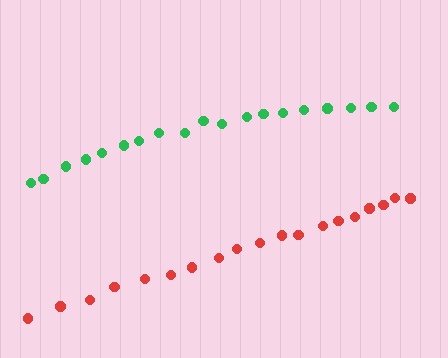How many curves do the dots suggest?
There are 2 distinct paths.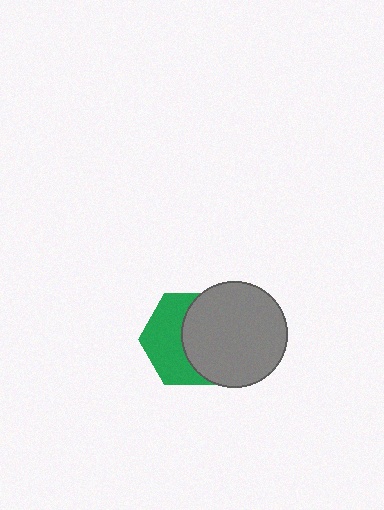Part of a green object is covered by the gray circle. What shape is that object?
It is a hexagon.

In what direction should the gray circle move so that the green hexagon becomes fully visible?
The gray circle should move right. That is the shortest direction to clear the overlap and leave the green hexagon fully visible.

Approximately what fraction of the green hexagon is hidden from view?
Roughly 52% of the green hexagon is hidden behind the gray circle.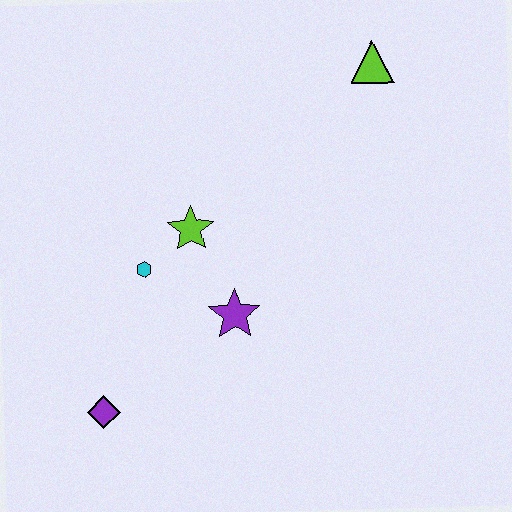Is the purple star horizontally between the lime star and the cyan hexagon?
No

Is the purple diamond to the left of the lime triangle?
Yes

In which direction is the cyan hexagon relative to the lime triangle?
The cyan hexagon is to the left of the lime triangle.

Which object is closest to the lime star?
The cyan hexagon is closest to the lime star.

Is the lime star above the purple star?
Yes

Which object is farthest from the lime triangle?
The purple diamond is farthest from the lime triangle.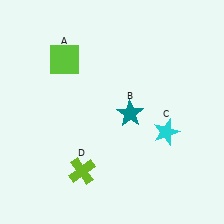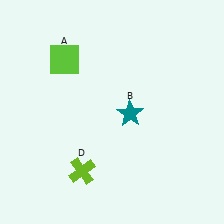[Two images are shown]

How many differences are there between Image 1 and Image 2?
There is 1 difference between the two images.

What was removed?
The cyan star (C) was removed in Image 2.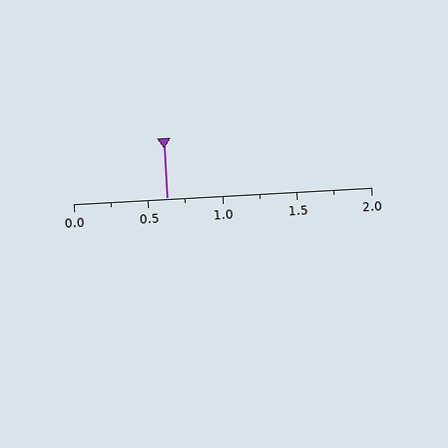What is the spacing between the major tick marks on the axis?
The major ticks are spaced 0.5 apart.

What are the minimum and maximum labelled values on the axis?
The axis runs from 0.0 to 2.0.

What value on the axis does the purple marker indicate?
The marker indicates approximately 0.62.